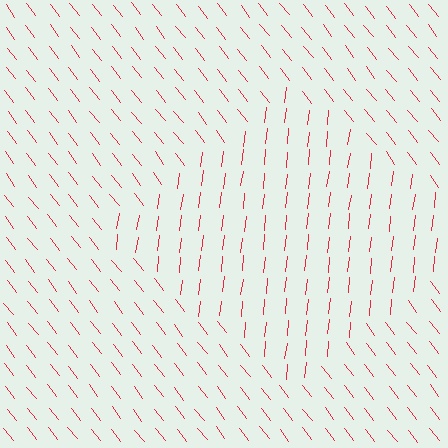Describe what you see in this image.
The image is filled with small red line segments. A diamond region in the image has lines oriented differently from the surrounding lines, creating a visible texture boundary.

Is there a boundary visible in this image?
Yes, there is a texture boundary formed by a change in line orientation.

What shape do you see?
I see a diamond.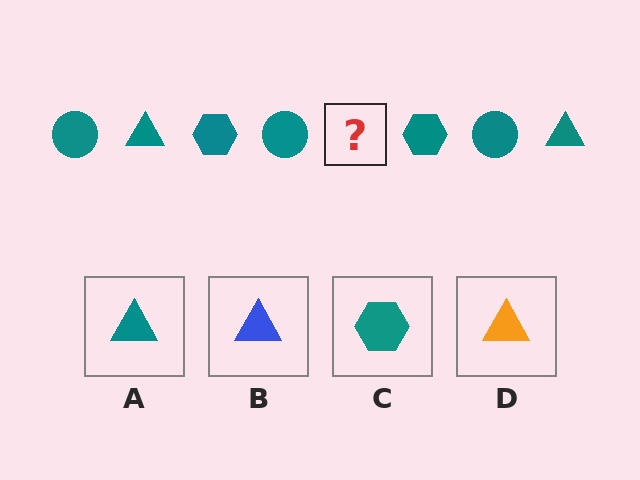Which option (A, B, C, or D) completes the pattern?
A.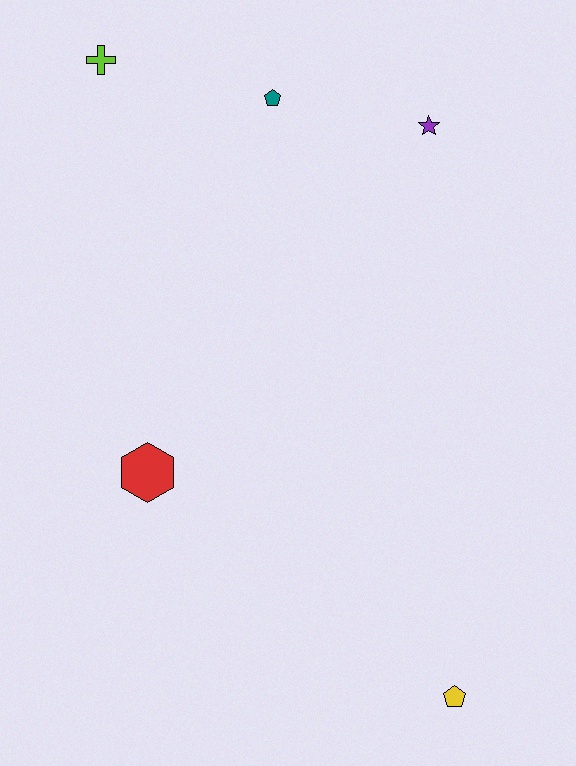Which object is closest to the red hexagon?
The yellow pentagon is closest to the red hexagon.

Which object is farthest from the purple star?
The yellow pentagon is farthest from the purple star.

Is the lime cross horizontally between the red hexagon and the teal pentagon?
No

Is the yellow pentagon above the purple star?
No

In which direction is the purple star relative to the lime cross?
The purple star is to the right of the lime cross.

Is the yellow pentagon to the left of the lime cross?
No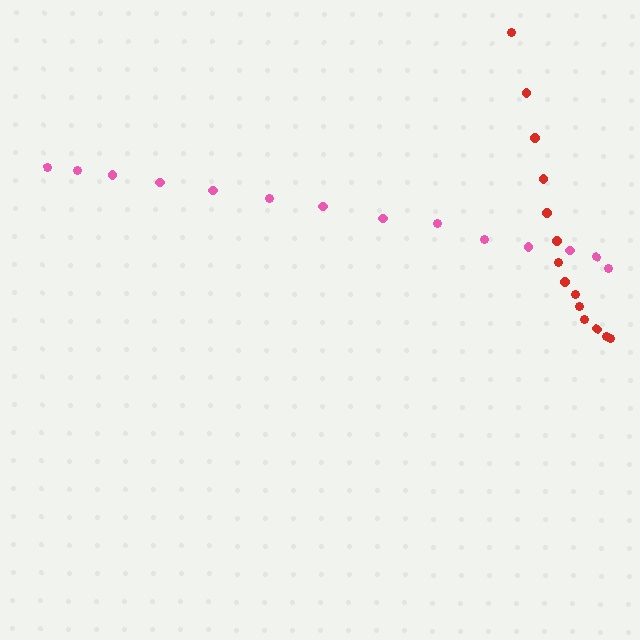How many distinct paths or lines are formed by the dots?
There are 2 distinct paths.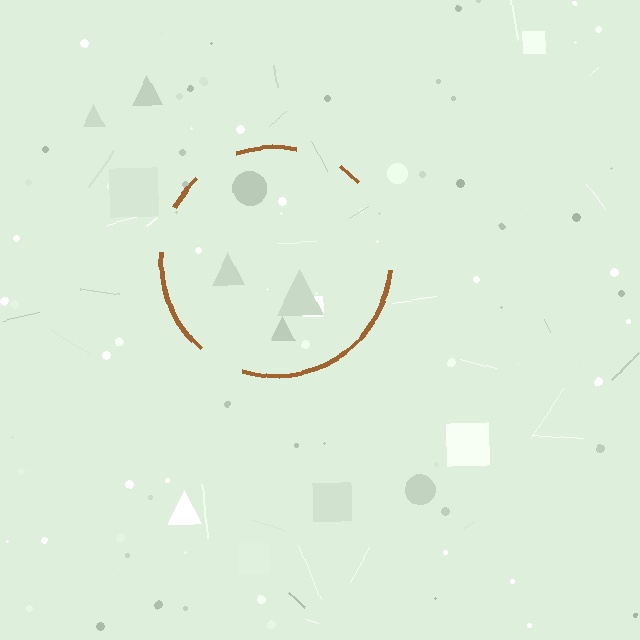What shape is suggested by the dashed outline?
The dashed outline suggests a circle.